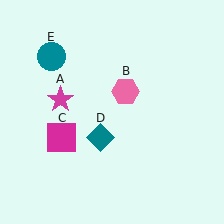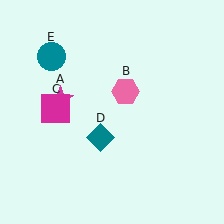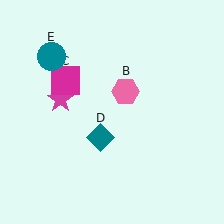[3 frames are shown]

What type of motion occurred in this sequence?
The magenta square (object C) rotated clockwise around the center of the scene.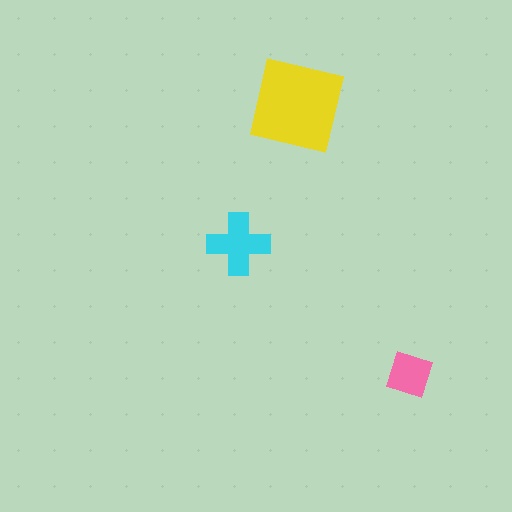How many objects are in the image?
There are 3 objects in the image.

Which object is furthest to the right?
The pink square is rightmost.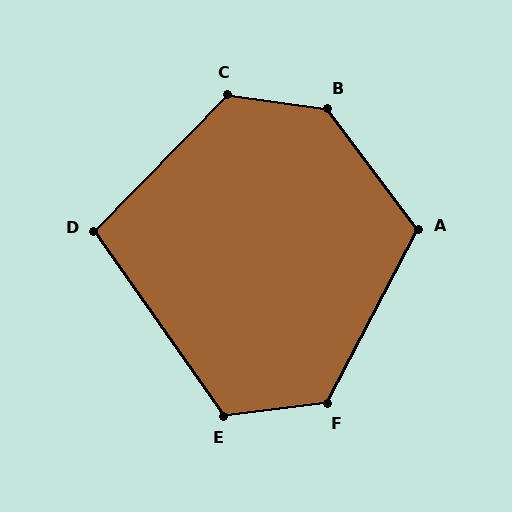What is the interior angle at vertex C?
Approximately 126 degrees (obtuse).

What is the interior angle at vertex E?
Approximately 118 degrees (obtuse).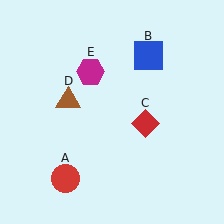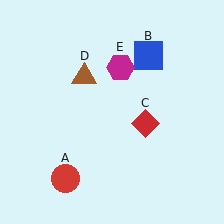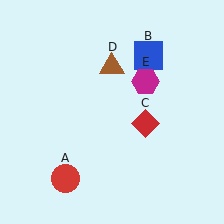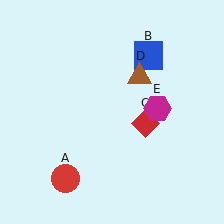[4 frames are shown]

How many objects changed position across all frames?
2 objects changed position: brown triangle (object D), magenta hexagon (object E).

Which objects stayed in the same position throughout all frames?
Red circle (object A) and blue square (object B) and red diamond (object C) remained stationary.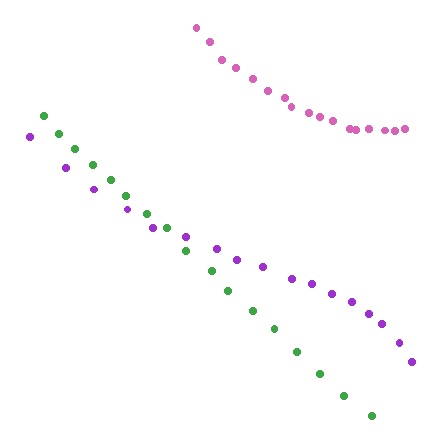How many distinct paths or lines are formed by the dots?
There are 3 distinct paths.